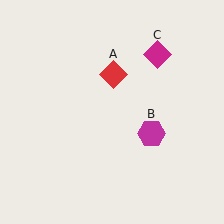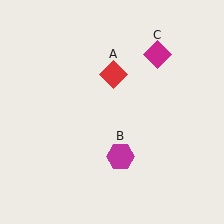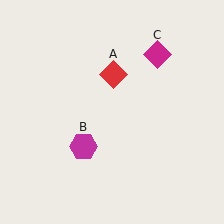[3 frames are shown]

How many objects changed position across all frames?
1 object changed position: magenta hexagon (object B).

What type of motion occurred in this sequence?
The magenta hexagon (object B) rotated clockwise around the center of the scene.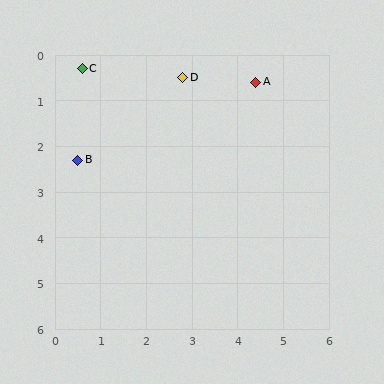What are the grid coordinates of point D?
Point D is at approximately (2.8, 0.5).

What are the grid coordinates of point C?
Point C is at approximately (0.6, 0.3).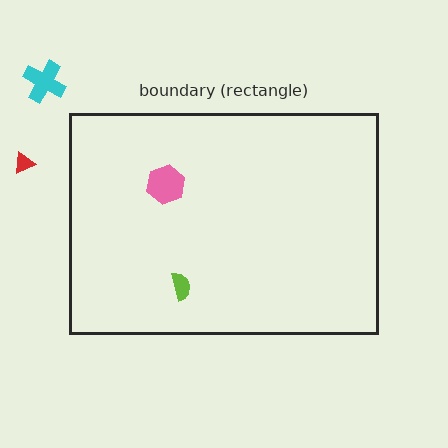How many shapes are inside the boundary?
2 inside, 2 outside.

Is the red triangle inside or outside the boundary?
Outside.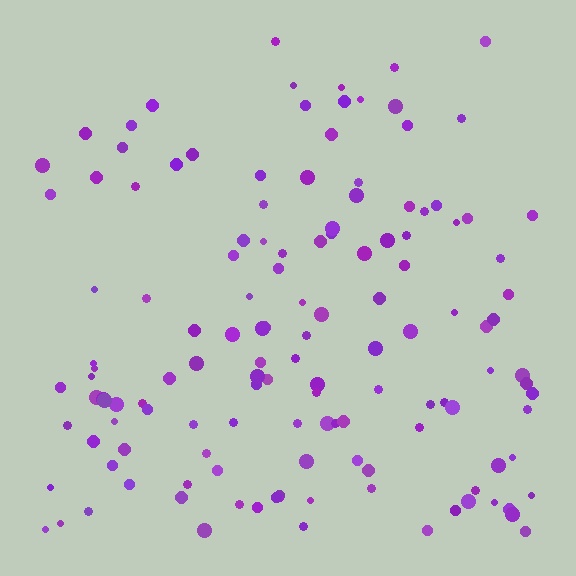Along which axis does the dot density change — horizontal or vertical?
Vertical.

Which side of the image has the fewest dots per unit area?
The top.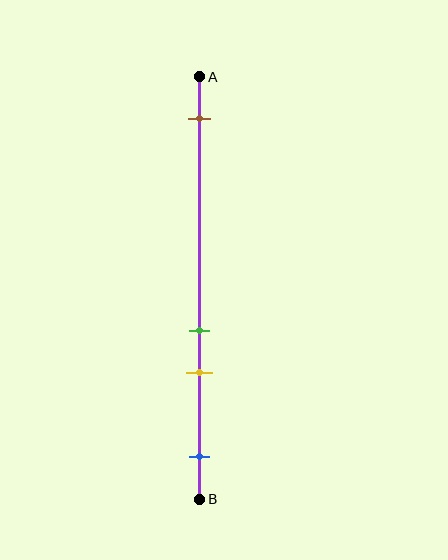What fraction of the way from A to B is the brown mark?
The brown mark is approximately 10% (0.1) of the way from A to B.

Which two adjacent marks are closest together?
The green and yellow marks are the closest adjacent pair.